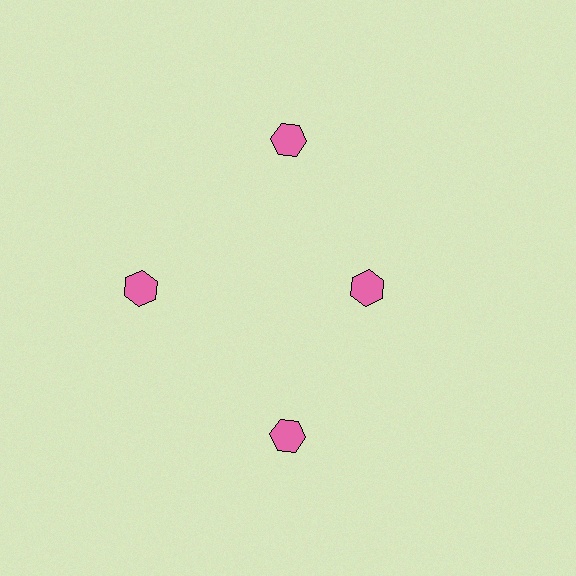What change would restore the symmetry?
The symmetry would be restored by moving it outward, back onto the ring so that all 4 hexagons sit at equal angles and equal distance from the center.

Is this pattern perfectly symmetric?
No. The 4 pink hexagons are arranged in a ring, but one element near the 3 o'clock position is pulled inward toward the center, breaking the 4-fold rotational symmetry.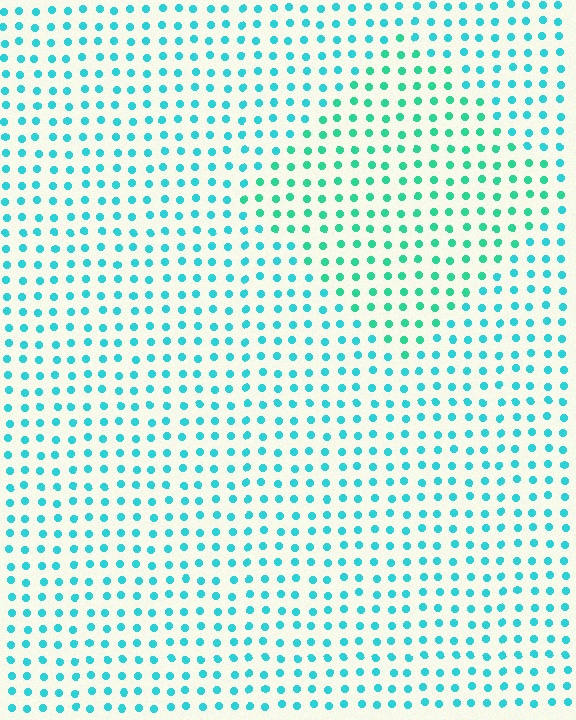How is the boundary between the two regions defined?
The boundary is defined purely by a slight shift in hue (about 25 degrees). Spacing, size, and orientation are identical on both sides.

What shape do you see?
I see a diamond.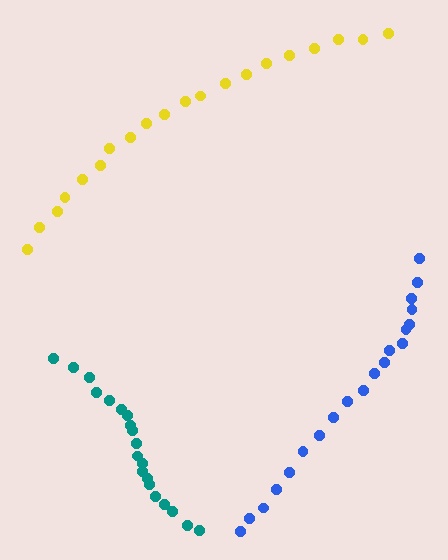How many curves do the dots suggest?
There are 3 distinct paths.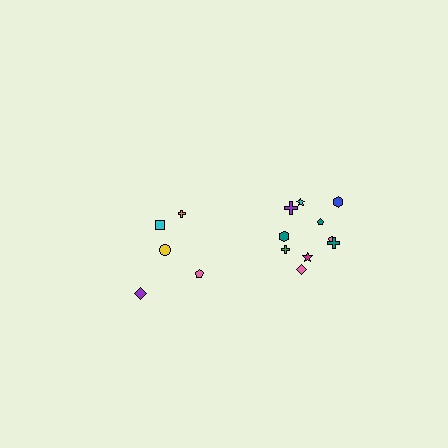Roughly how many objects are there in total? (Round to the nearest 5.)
Roughly 15 objects in total.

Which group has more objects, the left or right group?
The right group.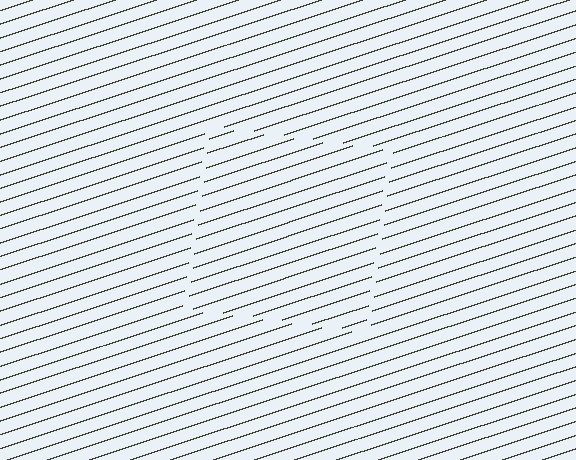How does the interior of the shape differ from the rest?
The interior of the shape contains the same grating, shifted by half a period — the contour is defined by the phase discontinuity where line-ends from the inner and outer gratings abut.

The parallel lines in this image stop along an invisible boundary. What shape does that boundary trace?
An illusory square. The interior of the shape contains the same grating, shifted by half a period — the contour is defined by the phase discontinuity where line-ends from the inner and outer gratings abut.